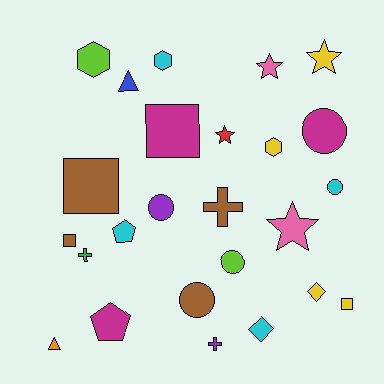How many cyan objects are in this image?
There are 4 cyan objects.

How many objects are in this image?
There are 25 objects.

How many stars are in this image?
There are 4 stars.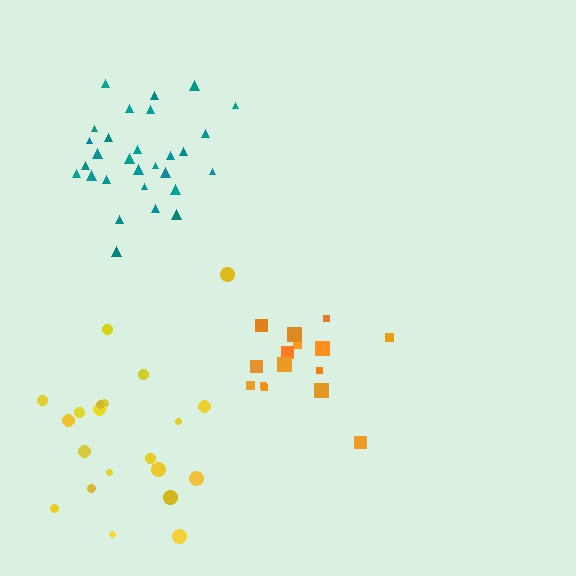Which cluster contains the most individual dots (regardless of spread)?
Teal (29).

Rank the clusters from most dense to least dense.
teal, orange, yellow.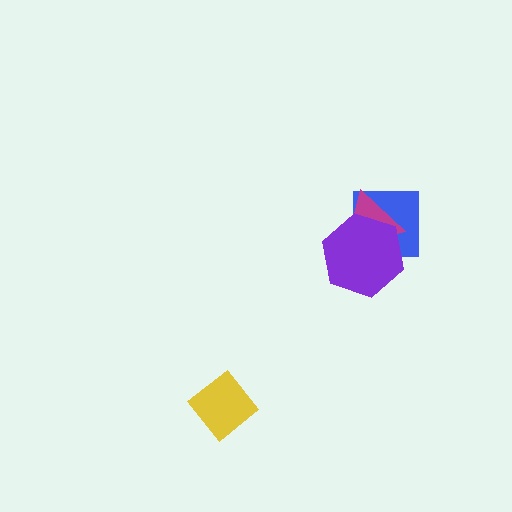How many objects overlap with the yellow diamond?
0 objects overlap with the yellow diamond.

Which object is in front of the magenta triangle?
The purple hexagon is in front of the magenta triangle.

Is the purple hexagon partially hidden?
No, no other shape covers it.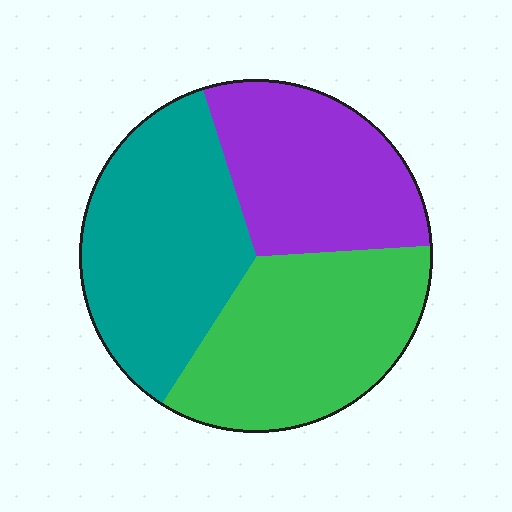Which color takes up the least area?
Purple, at roughly 30%.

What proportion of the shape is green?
Green takes up about one third (1/3) of the shape.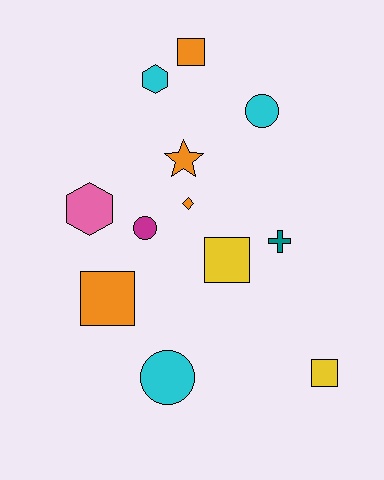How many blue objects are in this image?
There are no blue objects.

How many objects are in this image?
There are 12 objects.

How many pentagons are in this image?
There are no pentagons.